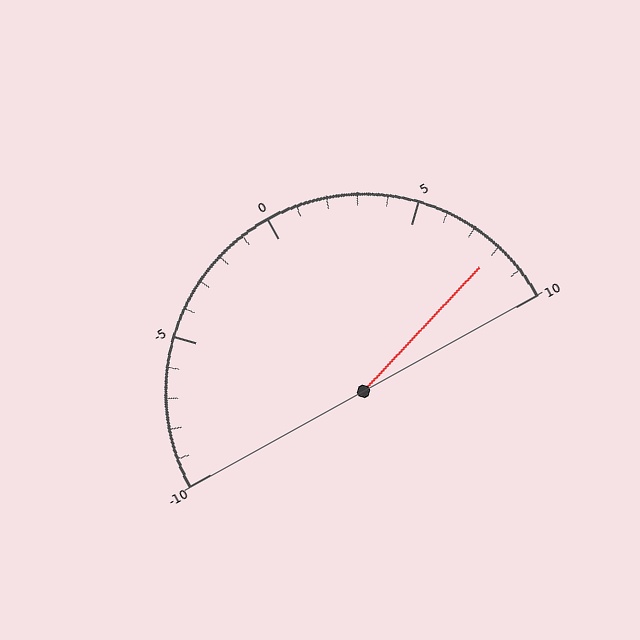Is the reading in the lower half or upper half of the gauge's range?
The reading is in the upper half of the range (-10 to 10).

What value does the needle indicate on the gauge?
The needle indicates approximately 8.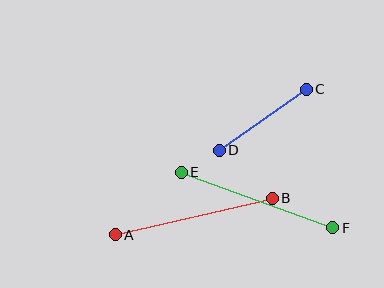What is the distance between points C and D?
The distance is approximately 106 pixels.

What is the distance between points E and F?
The distance is approximately 161 pixels.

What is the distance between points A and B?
The distance is approximately 161 pixels.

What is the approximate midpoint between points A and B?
The midpoint is at approximately (194, 216) pixels.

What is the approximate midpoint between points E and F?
The midpoint is at approximately (257, 200) pixels.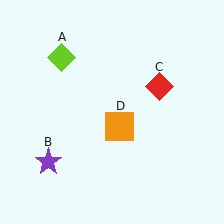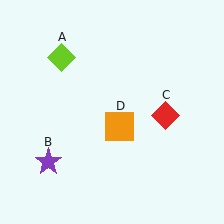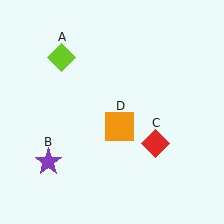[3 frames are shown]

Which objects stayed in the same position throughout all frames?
Lime diamond (object A) and purple star (object B) and orange square (object D) remained stationary.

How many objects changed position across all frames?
1 object changed position: red diamond (object C).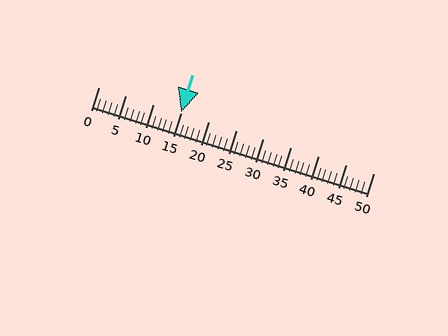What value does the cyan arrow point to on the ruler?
The cyan arrow points to approximately 15.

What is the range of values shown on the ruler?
The ruler shows values from 0 to 50.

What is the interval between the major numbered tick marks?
The major tick marks are spaced 5 units apart.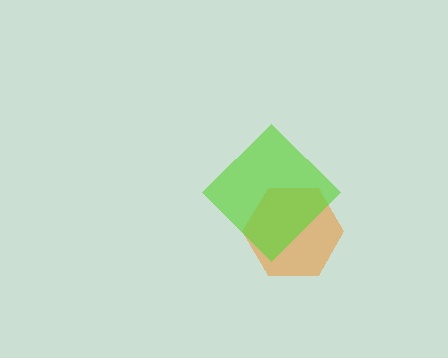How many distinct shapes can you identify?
There are 2 distinct shapes: an orange hexagon, a lime diamond.